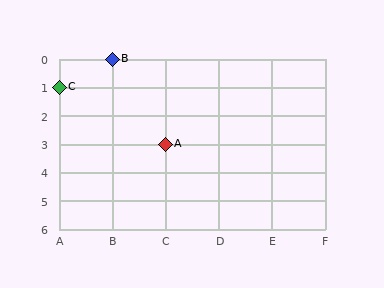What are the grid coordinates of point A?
Point A is at grid coordinates (C, 3).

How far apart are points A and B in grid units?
Points A and B are 1 column and 3 rows apart (about 3.2 grid units diagonally).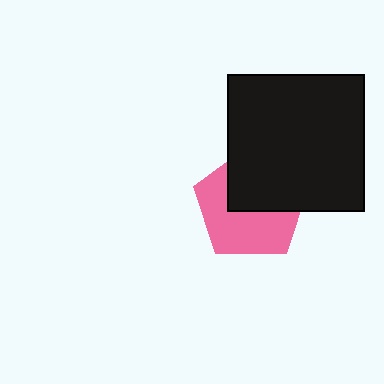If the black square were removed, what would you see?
You would see the complete pink pentagon.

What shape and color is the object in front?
The object in front is a black square.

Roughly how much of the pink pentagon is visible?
About half of it is visible (roughly 55%).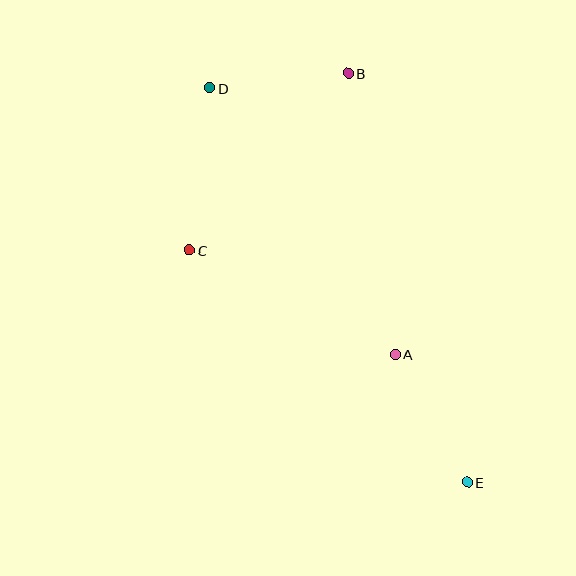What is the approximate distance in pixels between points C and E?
The distance between C and E is approximately 362 pixels.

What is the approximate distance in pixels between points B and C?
The distance between B and C is approximately 238 pixels.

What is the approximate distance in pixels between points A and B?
The distance between A and B is approximately 285 pixels.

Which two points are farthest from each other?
Points D and E are farthest from each other.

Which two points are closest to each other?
Points B and D are closest to each other.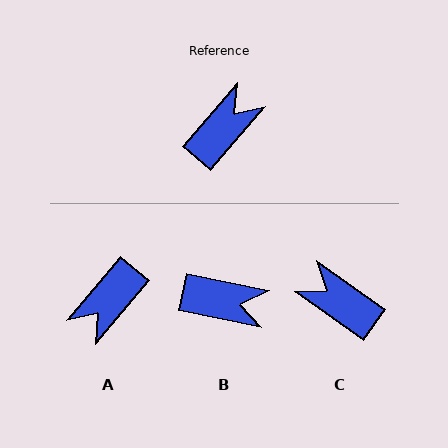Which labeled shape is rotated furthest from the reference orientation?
A, about 180 degrees away.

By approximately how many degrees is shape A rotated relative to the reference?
Approximately 180 degrees clockwise.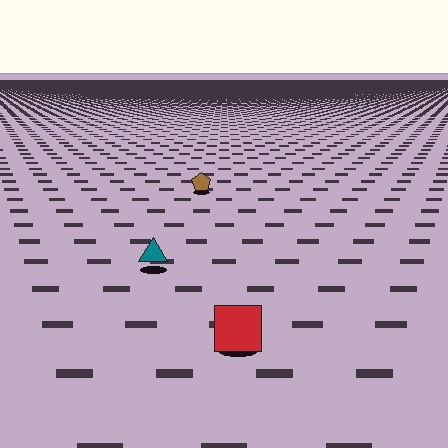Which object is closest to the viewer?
The red square is closest. The texture marks near it are larger and more spread out.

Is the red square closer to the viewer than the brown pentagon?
Yes. The red square is closer — you can tell from the texture gradient: the ground texture is coarser near it.